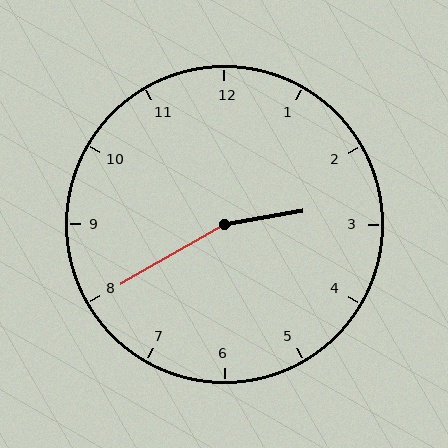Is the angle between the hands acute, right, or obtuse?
It is obtuse.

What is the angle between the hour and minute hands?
Approximately 160 degrees.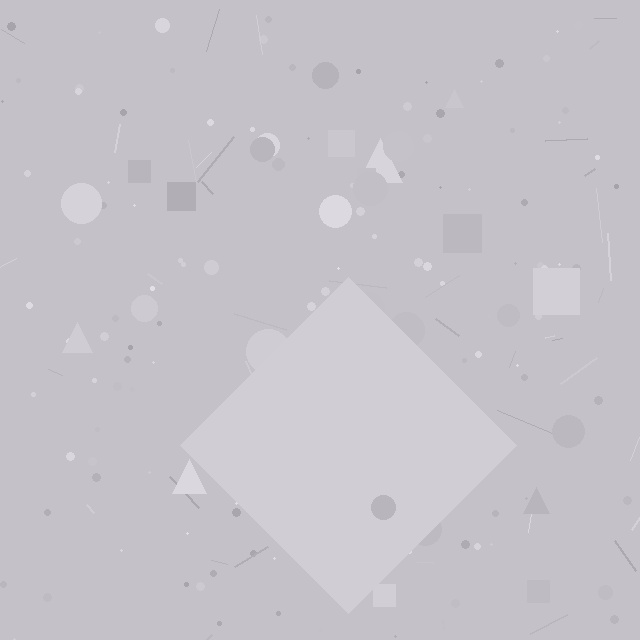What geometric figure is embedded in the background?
A diamond is embedded in the background.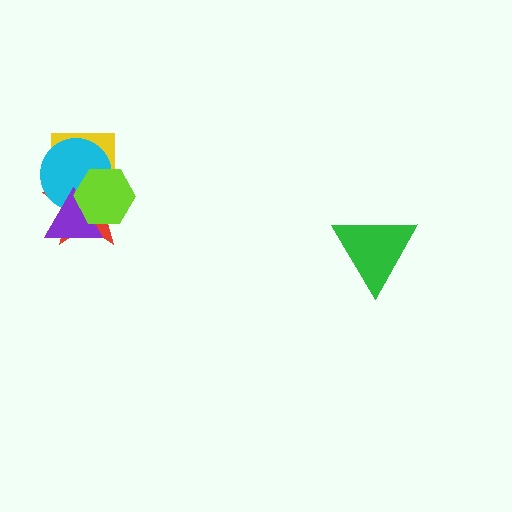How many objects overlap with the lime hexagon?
4 objects overlap with the lime hexagon.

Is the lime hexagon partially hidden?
No, no other shape covers it.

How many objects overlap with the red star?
4 objects overlap with the red star.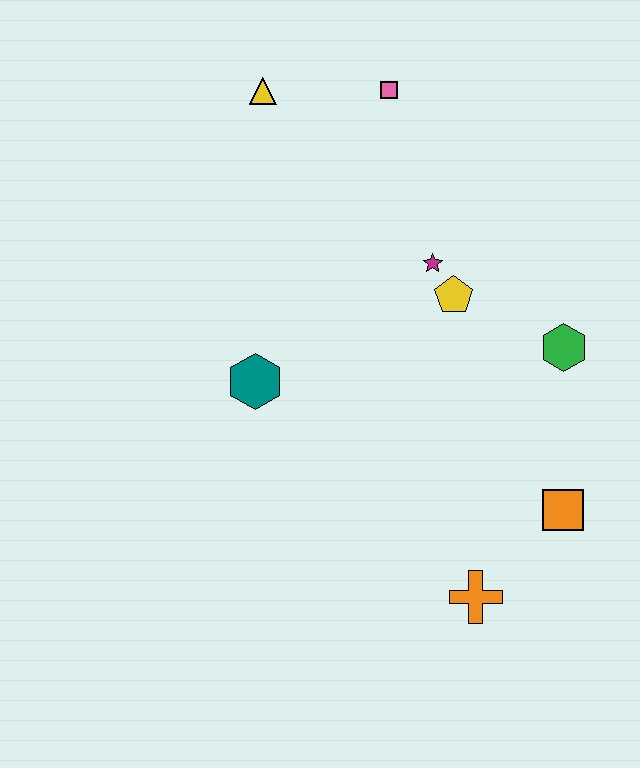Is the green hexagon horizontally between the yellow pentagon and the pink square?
No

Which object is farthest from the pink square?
The orange cross is farthest from the pink square.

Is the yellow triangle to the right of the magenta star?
No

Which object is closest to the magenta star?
The yellow pentagon is closest to the magenta star.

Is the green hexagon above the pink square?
No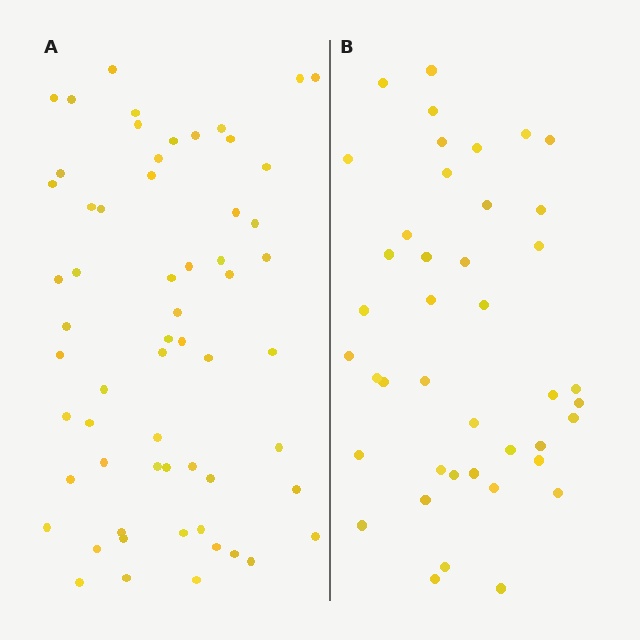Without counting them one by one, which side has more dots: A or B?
Region A (the left region) has more dots.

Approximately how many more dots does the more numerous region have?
Region A has approximately 20 more dots than region B.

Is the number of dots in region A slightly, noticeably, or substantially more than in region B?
Region A has noticeably more, but not dramatically so. The ratio is roughly 1.4 to 1.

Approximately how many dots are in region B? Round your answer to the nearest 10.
About 40 dots. (The exact count is 42, which rounds to 40.)